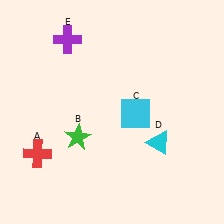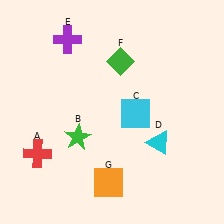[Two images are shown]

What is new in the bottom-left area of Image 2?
An orange square (G) was added in the bottom-left area of Image 2.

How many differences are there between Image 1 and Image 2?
There are 2 differences between the two images.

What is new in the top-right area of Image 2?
A green diamond (F) was added in the top-right area of Image 2.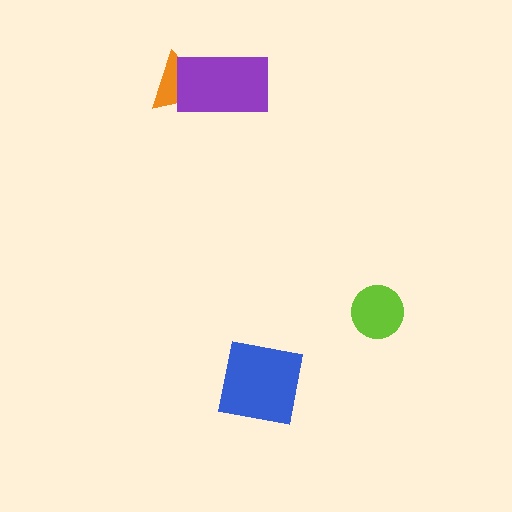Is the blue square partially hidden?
No, no other shape covers it.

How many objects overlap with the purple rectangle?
1 object overlaps with the purple rectangle.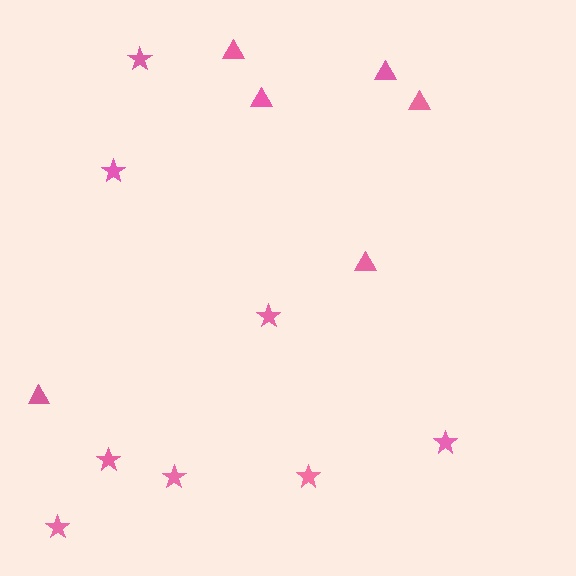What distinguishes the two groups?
There are 2 groups: one group of stars (8) and one group of triangles (6).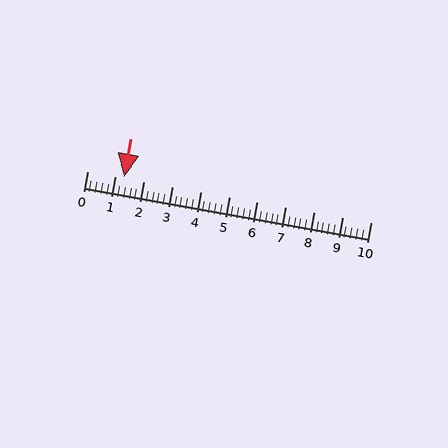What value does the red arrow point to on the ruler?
The red arrow points to approximately 1.3.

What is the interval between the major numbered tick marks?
The major tick marks are spaced 1 units apart.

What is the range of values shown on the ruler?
The ruler shows values from 0 to 10.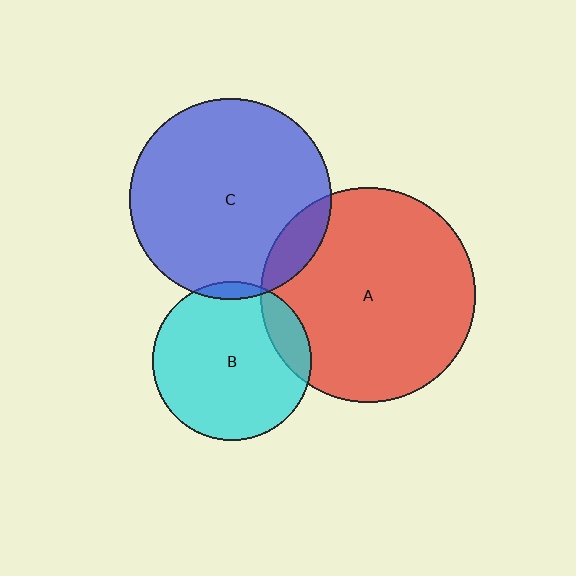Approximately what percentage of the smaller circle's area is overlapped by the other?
Approximately 5%.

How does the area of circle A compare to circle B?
Approximately 1.8 times.